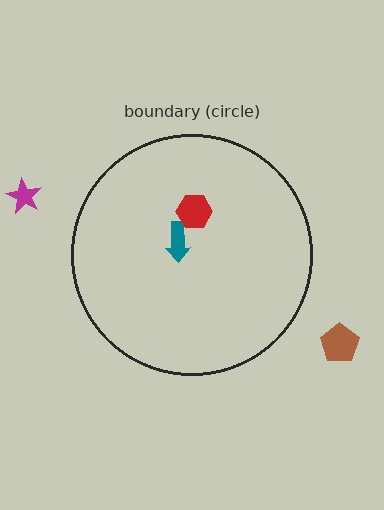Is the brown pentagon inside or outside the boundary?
Outside.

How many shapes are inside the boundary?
2 inside, 2 outside.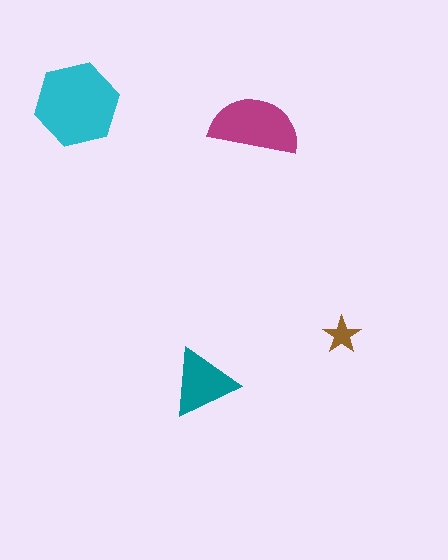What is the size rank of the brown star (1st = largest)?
4th.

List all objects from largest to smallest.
The cyan hexagon, the magenta semicircle, the teal triangle, the brown star.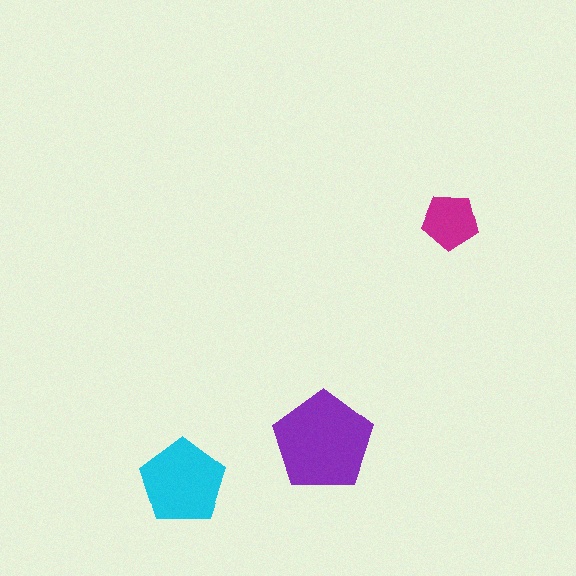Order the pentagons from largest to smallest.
the purple one, the cyan one, the magenta one.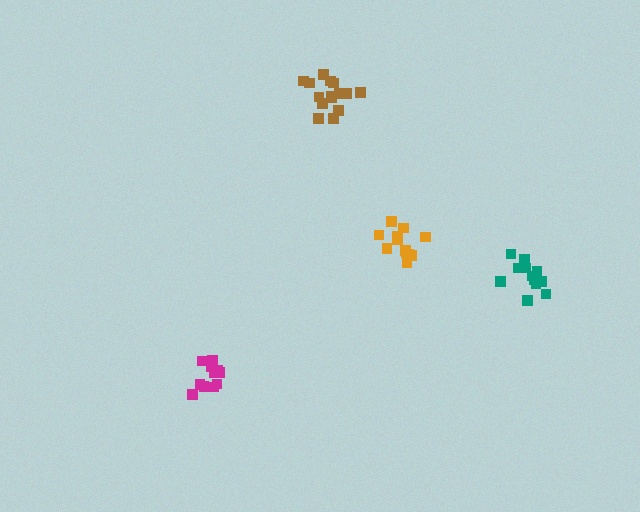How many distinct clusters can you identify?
There are 4 distinct clusters.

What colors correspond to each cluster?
The clusters are colored: orange, teal, magenta, brown.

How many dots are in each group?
Group 1: 13 dots, Group 2: 12 dots, Group 3: 11 dots, Group 4: 15 dots (51 total).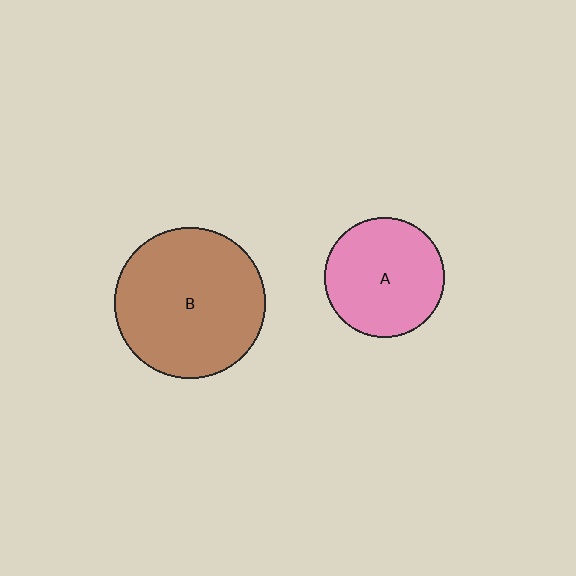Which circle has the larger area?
Circle B (brown).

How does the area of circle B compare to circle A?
Approximately 1.6 times.